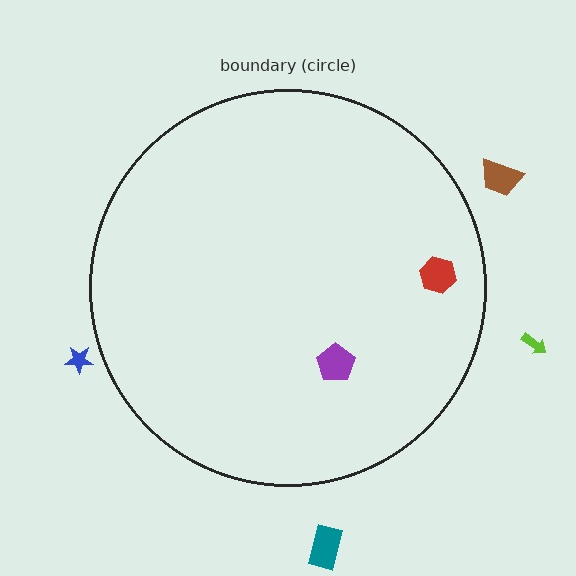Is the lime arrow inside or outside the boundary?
Outside.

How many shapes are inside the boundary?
2 inside, 4 outside.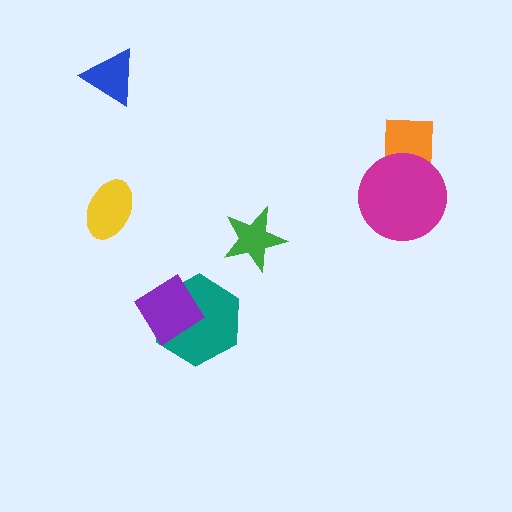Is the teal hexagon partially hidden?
Yes, it is partially covered by another shape.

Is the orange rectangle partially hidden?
Yes, it is partially covered by another shape.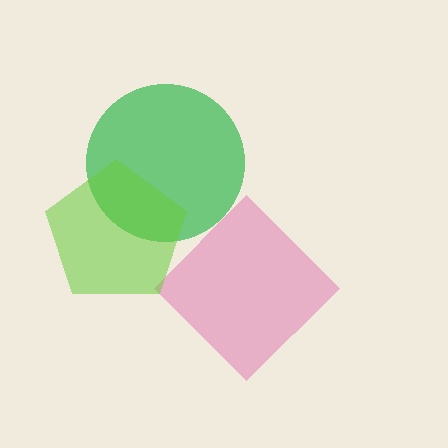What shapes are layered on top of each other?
The layered shapes are: a pink diamond, a green circle, a lime pentagon.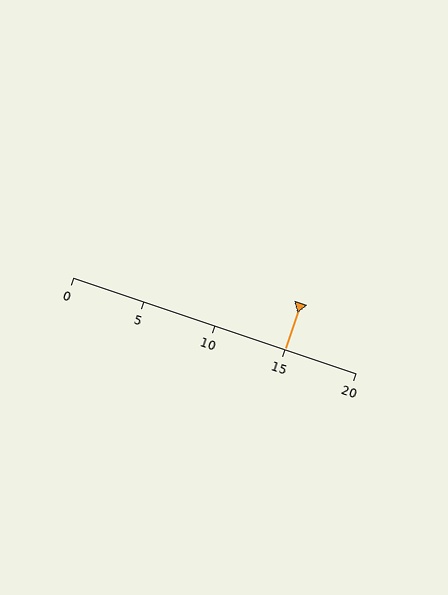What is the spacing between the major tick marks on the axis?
The major ticks are spaced 5 apart.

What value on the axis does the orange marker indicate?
The marker indicates approximately 15.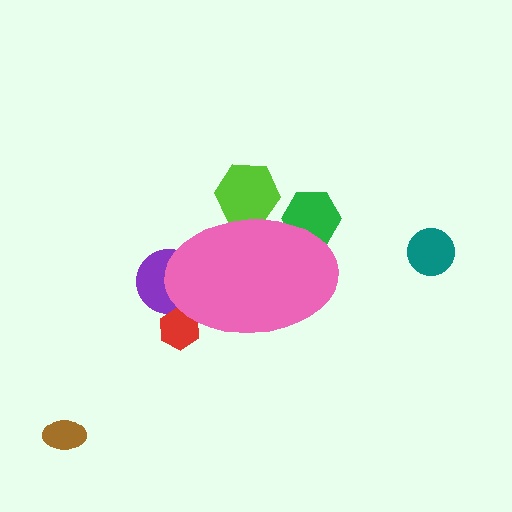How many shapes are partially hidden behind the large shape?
4 shapes are partially hidden.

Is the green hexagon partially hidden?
Yes, the green hexagon is partially hidden behind the pink ellipse.